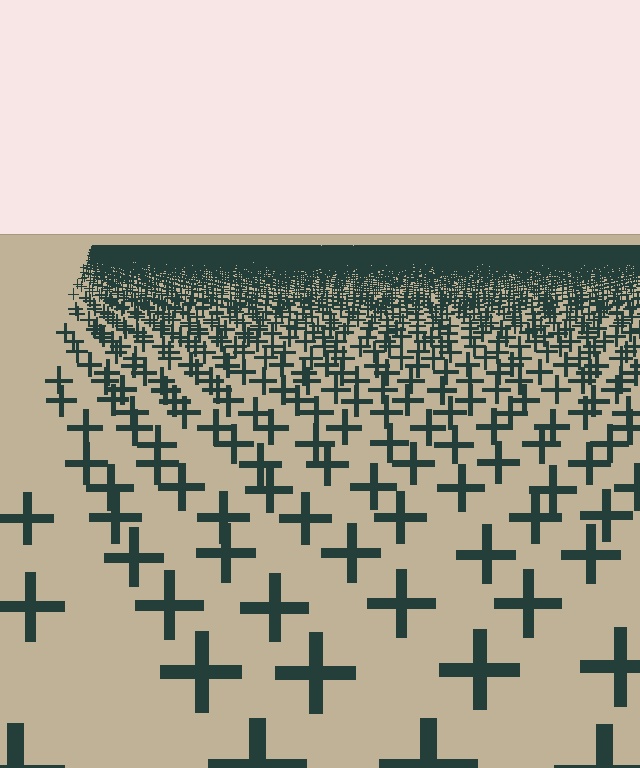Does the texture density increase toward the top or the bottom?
Density increases toward the top.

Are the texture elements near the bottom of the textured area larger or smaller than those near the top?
Larger. Near the bottom, elements are closer to the viewer and appear at a bigger on-screen size.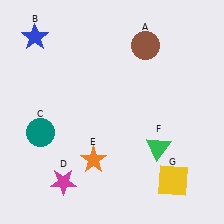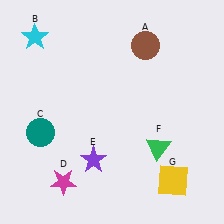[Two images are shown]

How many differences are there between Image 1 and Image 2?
There are 2 differences between the two images.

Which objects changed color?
B changed from blue to cyan. E changed from orange to purple.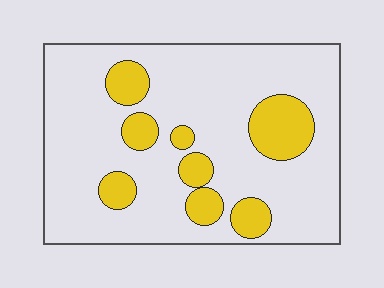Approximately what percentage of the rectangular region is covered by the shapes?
Approximately 20%.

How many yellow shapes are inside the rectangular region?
8.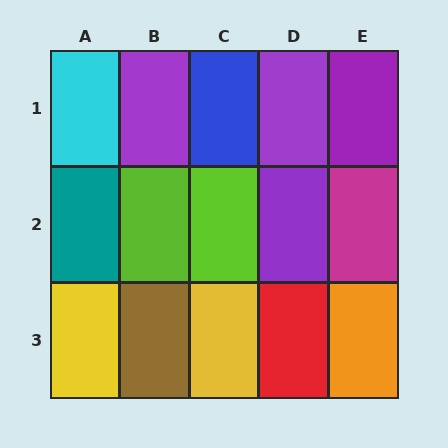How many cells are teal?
1 cell is teal.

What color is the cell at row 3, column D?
Red.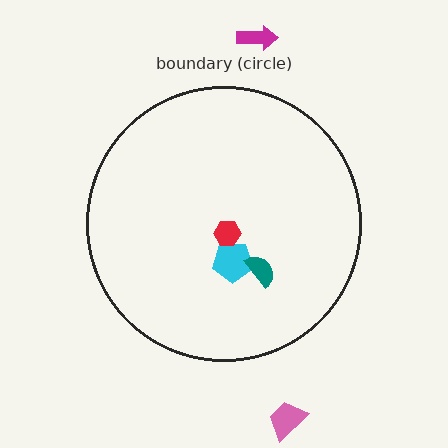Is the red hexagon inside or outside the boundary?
Inside.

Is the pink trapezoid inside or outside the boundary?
Outside.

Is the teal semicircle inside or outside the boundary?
Inside.